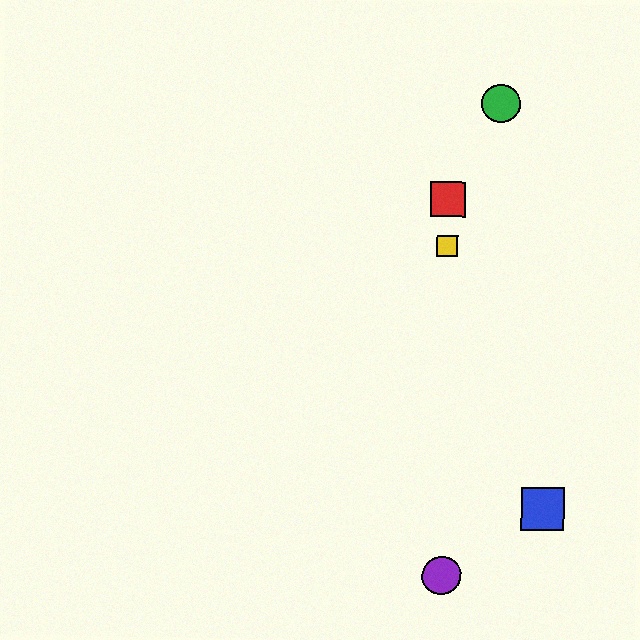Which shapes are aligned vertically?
The red square, the yellow square, the purple circle are aligned vertically.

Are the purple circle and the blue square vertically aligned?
No, the purple circle is at x≈442 and the blue square is at x≈543.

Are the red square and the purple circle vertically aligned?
Yes, both are at x≈448.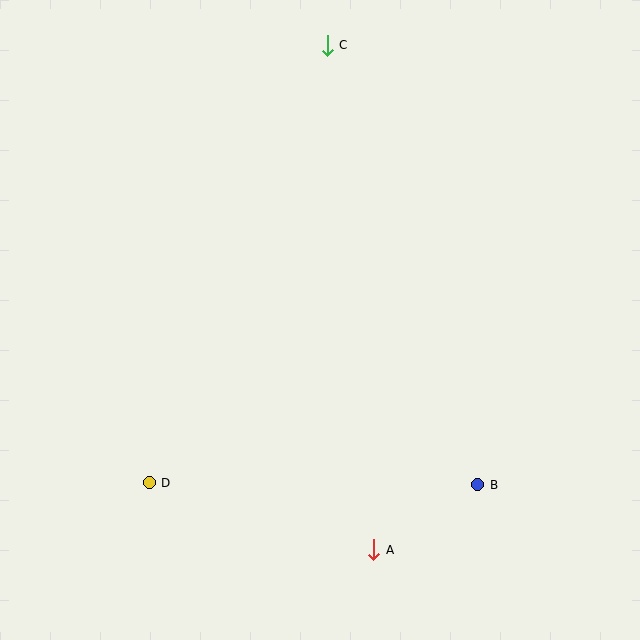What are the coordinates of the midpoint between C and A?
The midpoint between C and A is at (351, 297).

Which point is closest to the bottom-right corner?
Point B is closest to the bottom-right corner.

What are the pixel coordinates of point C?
Point C is at (327, 45).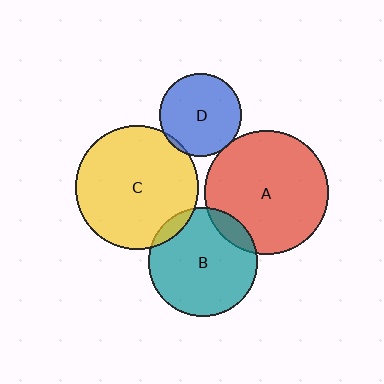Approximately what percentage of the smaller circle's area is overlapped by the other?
Approximately 5%.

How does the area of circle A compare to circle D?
Approximately 2.2 times.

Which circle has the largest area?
Circle A (red).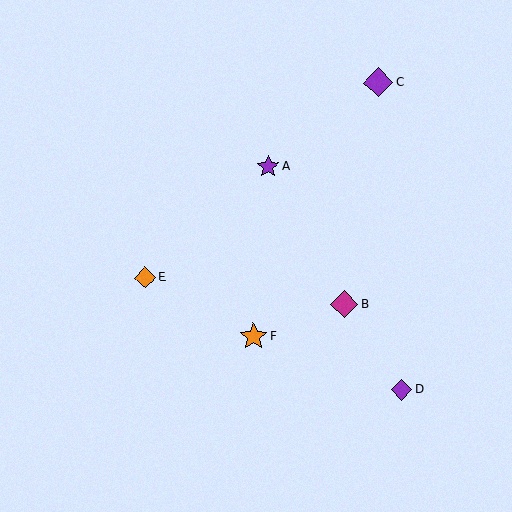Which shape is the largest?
The purple diamond (labeled C) is the largest.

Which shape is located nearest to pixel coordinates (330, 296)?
The magenta diamond (labeled B) at (344, 304) is nearest to that location.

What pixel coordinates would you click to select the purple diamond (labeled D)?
Click at (402, 390) to select the purple diamond D.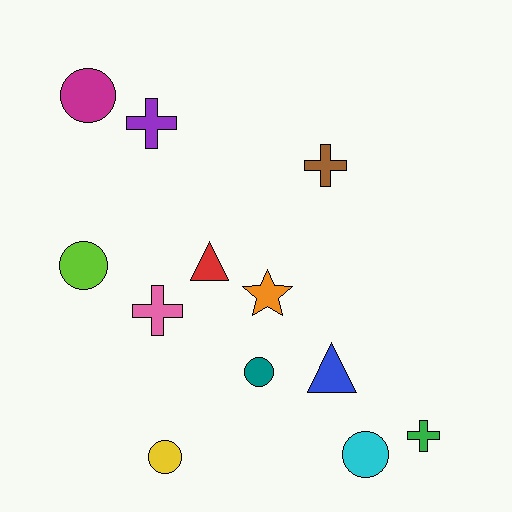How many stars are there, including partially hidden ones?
There is 1 star.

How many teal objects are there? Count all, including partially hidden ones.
There is 1 teal object.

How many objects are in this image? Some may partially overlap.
There are 12 objects.